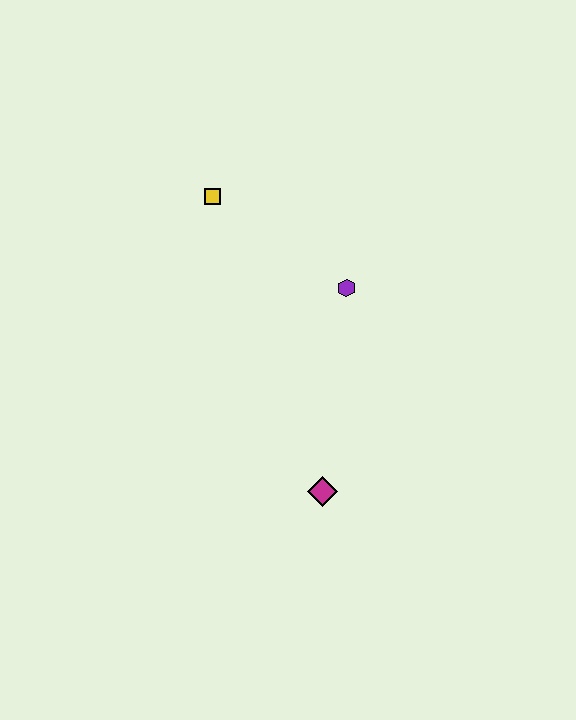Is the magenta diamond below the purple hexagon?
Yes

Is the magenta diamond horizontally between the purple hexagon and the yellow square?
Yes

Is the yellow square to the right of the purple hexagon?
No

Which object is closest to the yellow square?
The purple hexagon is closest to the yellow square.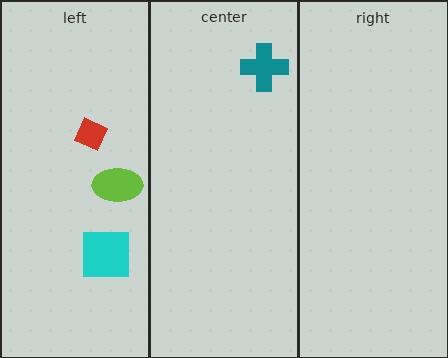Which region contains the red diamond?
The left region.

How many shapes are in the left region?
3.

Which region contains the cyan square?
The left region.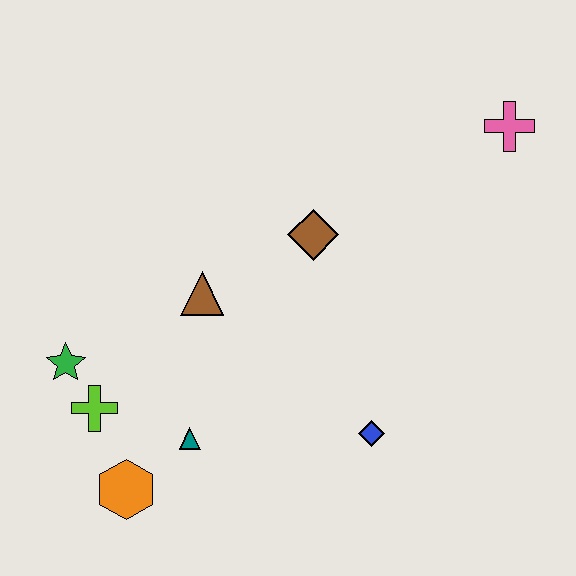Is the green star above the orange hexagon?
Yes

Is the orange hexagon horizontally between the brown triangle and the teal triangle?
No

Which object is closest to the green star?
The lime cross is closest to the green star.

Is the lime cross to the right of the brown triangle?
No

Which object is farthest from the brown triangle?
The pink cross is farthest from the brown triangle.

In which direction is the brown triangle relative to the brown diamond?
The brown triangle is to the left of the brown diamond.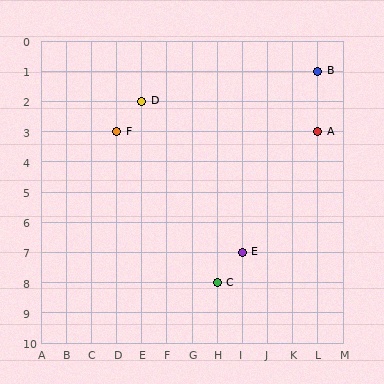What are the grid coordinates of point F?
Point F is at grid coordinates (D, 3).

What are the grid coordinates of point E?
Point E is at grid coordinates (I, 7).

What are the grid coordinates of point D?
Point D is at grid coordinates (E, 2).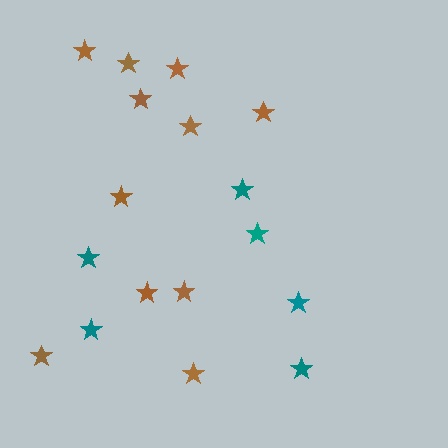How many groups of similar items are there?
There are 2 groups: one group of teal stars (6) and one group of brown stars (11).